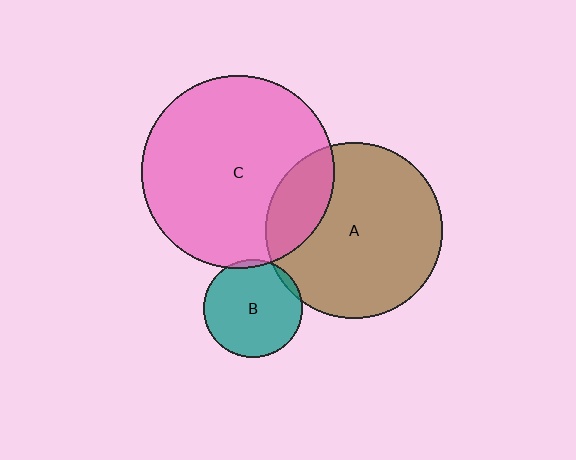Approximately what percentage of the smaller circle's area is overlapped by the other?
Approximately 5%.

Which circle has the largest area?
Circle C (pink).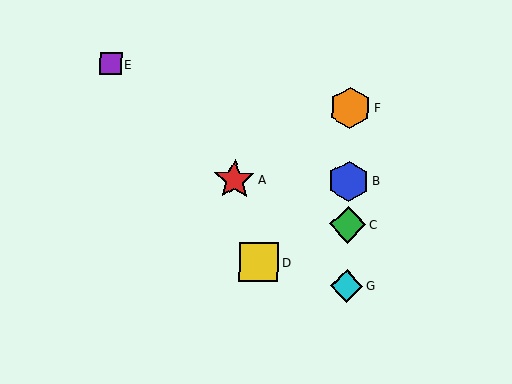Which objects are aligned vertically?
Objects B, C, F, G are aligned vertically.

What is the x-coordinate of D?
Object D is at x≈259.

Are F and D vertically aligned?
No, F is at x≈350 and D is at x≈259.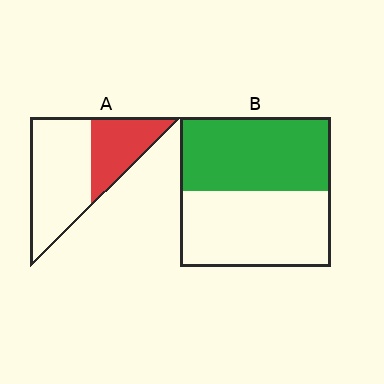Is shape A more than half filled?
No.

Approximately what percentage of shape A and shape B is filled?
A is approximately 35% and B is approximately 50%.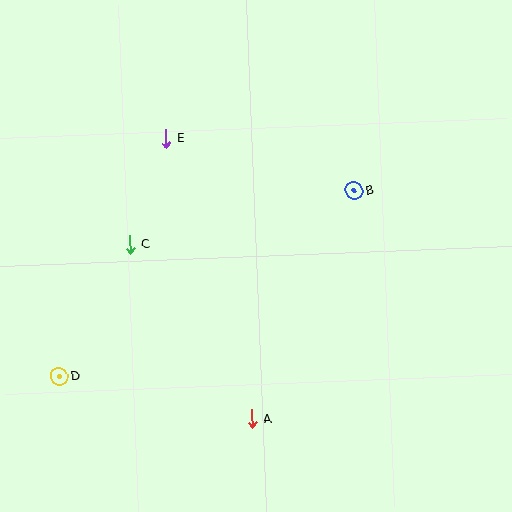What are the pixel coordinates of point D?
Point D is at (59, 377).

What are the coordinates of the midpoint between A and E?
The midpoint between A and E is at (209, 279).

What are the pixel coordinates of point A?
Point A is at (252, 419).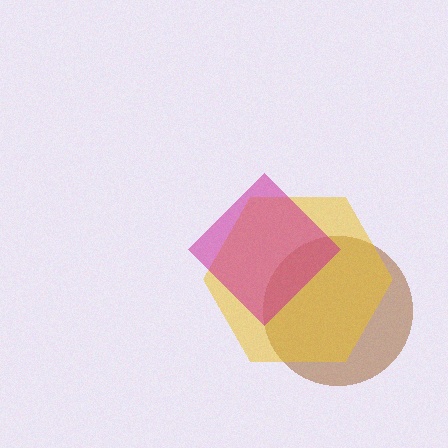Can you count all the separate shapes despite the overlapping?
Yes, there are 3 separate shapes.